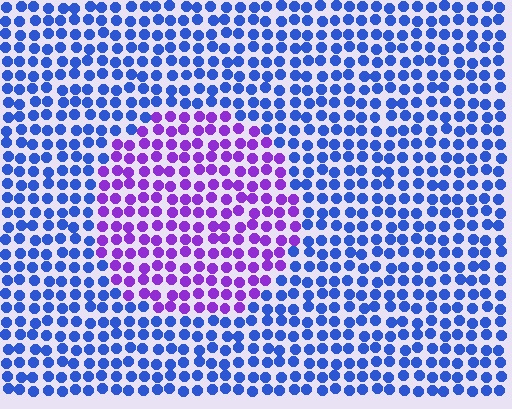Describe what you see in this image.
The image is filled with small blue elements in a uniform arrangement. A circle-shaped region is visible where the elements are tinted to a slightly different hue, forming a subtle color boundary.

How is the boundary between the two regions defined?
The boundary is defined purely by a slight shift in hue (about 51 degrees). Spacing, size, and orientation are identical on both sides.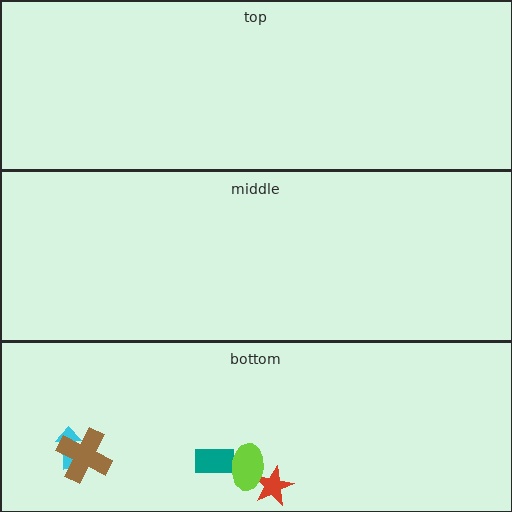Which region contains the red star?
The bottom region.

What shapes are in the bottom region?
The red star, the teal rectangle, the cyan arrow, the brown cross, the lime ellipse.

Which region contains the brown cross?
The bottom region.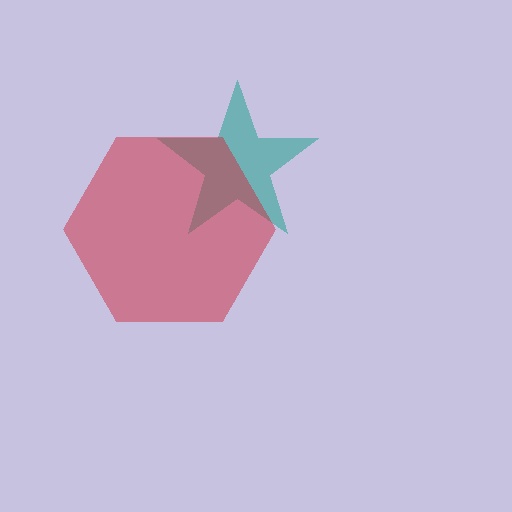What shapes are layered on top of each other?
The layered shapes are: a teal star, a red hexagon.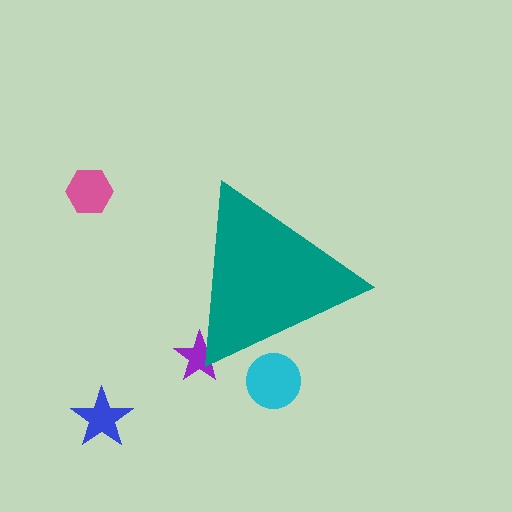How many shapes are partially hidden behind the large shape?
2 shapes are partially hidden.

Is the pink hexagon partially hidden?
No, the pink hexagon is fully visible.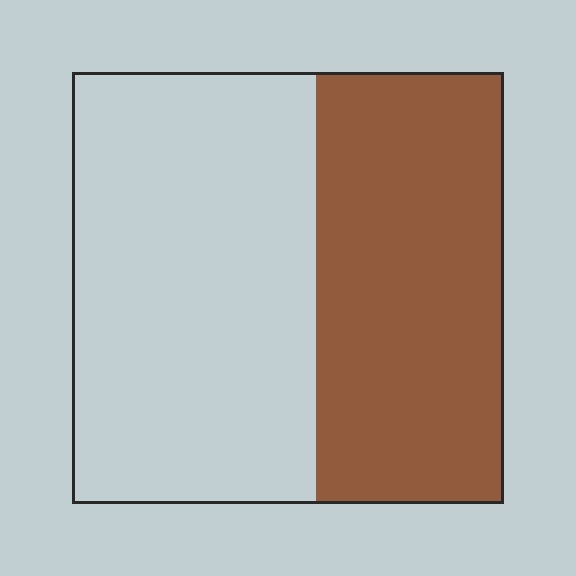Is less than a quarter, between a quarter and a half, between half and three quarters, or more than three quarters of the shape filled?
Between a quarter and a half.